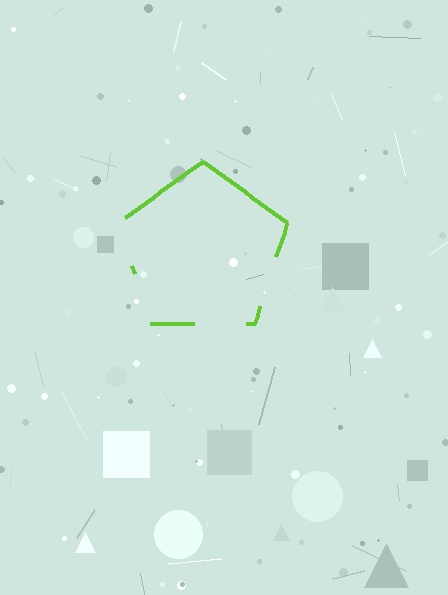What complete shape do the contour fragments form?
The contour fragments form a pentagon.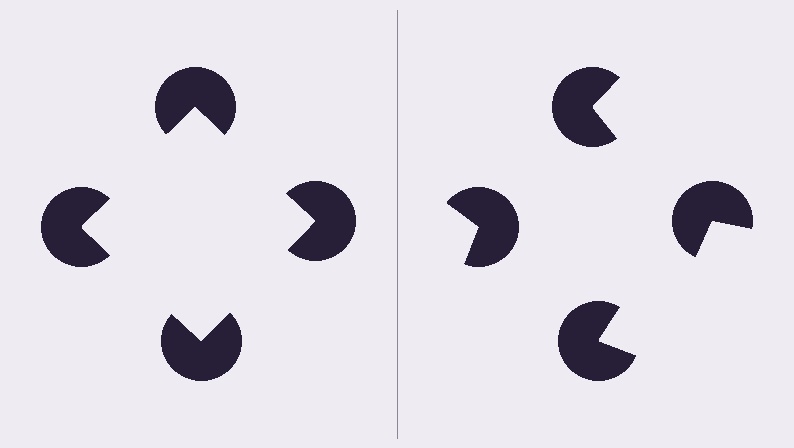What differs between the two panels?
The pac-man discs are positioned identically on both sides; only the wedge orientations differ. On the left they align to a square; on the right they are misaligned.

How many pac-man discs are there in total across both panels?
8 — 4 on each side.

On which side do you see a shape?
An illusory square appears on the left side. On the right side the wedge cuts are rotated, so no coherent shape forms.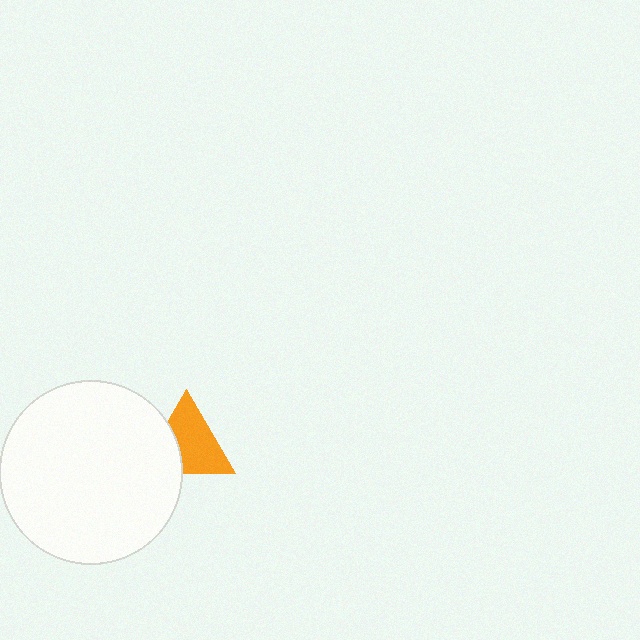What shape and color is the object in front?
The object in front is a white circle.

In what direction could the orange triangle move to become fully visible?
The orange triangle could move right. That would shift it out from behind the white circle entirely.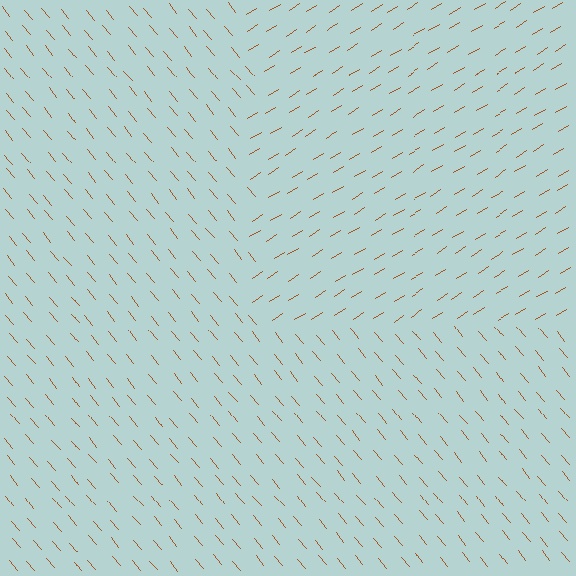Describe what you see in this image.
The image is filled with small brown line segments. A rectangle region in the image has lines oriented differently from the surrounding lines, creating a visible texture boundary.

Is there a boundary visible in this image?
Yes, there is a texture boundary formed by a change in line orientation.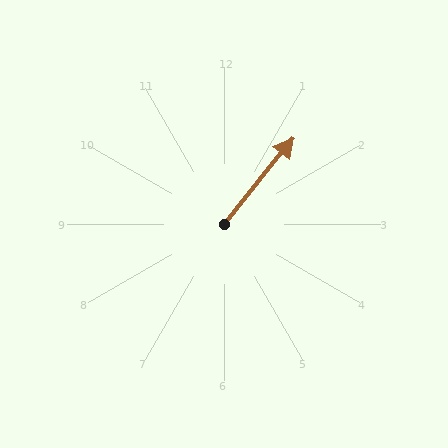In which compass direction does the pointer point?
Northeast.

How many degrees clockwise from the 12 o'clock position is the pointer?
Approximately 39 degrees.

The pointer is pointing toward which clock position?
Roughly 1 o'clock.